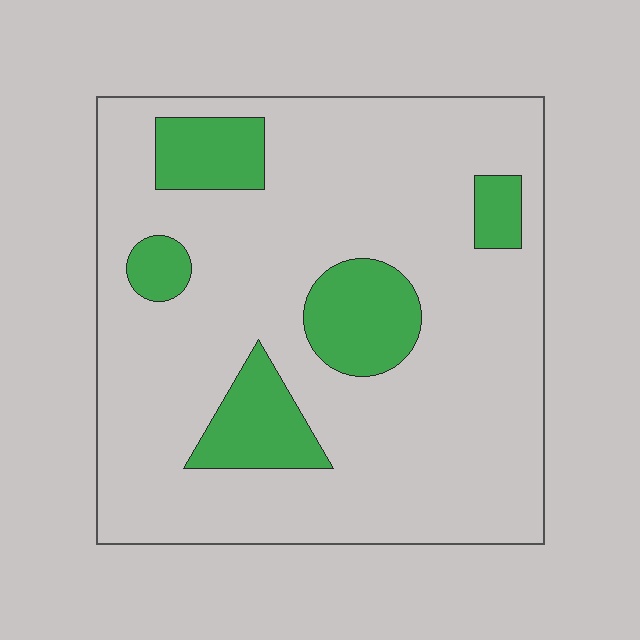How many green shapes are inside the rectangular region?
5.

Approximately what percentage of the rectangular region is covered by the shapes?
Approximately 20%.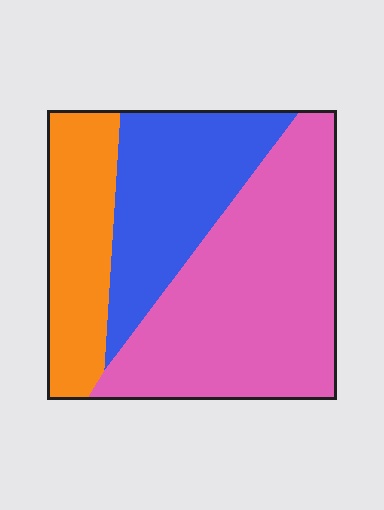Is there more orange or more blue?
Blue.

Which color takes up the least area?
Orange, at roughly 20%.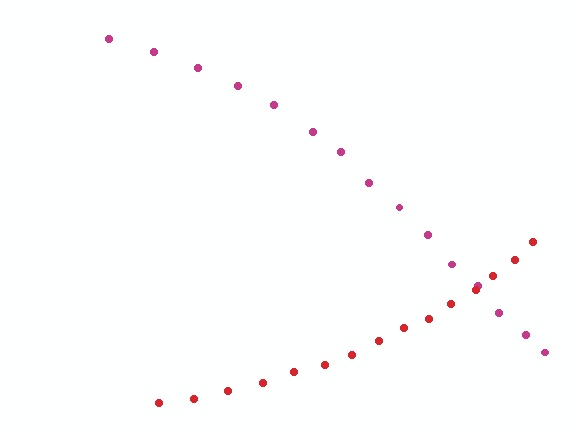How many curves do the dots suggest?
There are 2 distinct paths.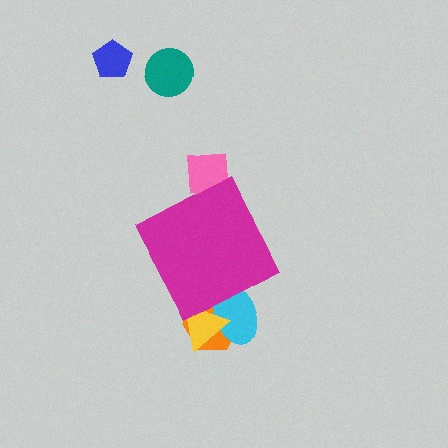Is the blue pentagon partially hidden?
No, the blue pentagon is fully visible.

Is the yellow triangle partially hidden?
Yes, the yellow triangle is partially hidden behind the magenta diamond.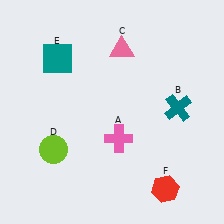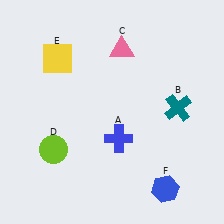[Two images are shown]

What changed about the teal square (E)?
In Image 1, E is teal. In Image 2, it changed to yellow.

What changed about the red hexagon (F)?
In Image 1, F is red. In Image 2, it changed to blue.